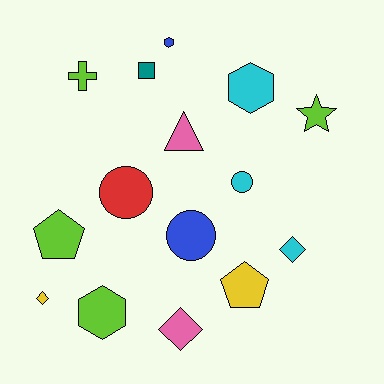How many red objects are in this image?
There is 1 red object.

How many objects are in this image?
There are 15 objects.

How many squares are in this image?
There is 1 square.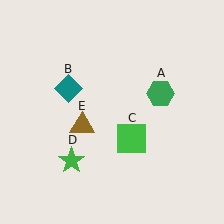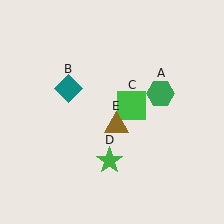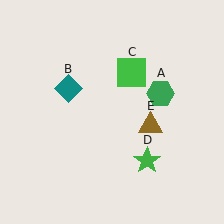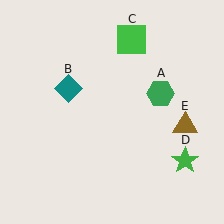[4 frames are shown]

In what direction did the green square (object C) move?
The green square (object C) moved up.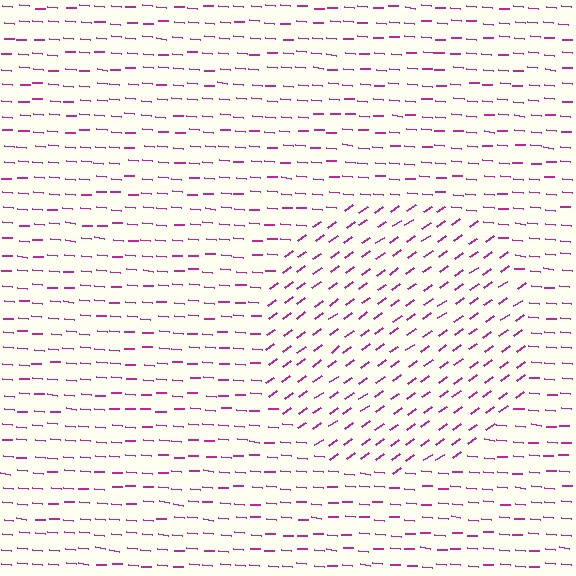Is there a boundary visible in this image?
Yes, there is a texture boundary formed by a change in line orientation.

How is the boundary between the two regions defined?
The boundary is defined purely by a change in line orientation (approximately 40 degrees difference). All lines are the same color and thickness.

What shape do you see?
I see a circle.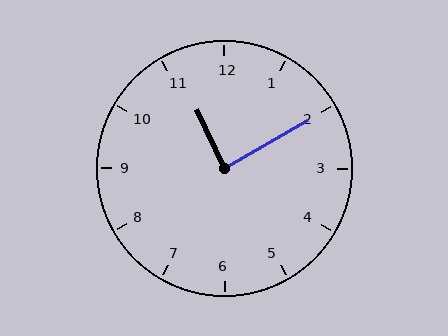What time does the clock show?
11:10.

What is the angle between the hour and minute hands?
Approximately 85 degrees.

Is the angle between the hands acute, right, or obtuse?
It is right.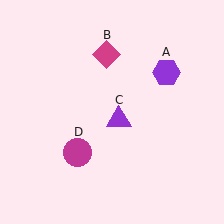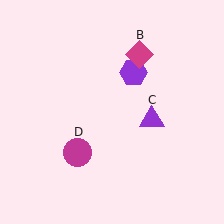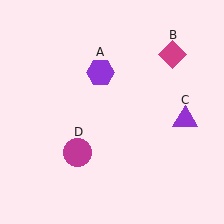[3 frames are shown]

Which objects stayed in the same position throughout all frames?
Magenta circle (object D) remained stationary.